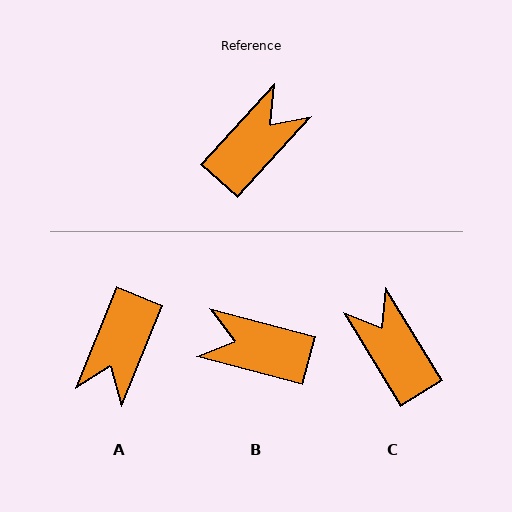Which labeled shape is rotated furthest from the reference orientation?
A, about 160 degrees away.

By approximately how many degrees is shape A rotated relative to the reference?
Approximately 160 degrees clockwise.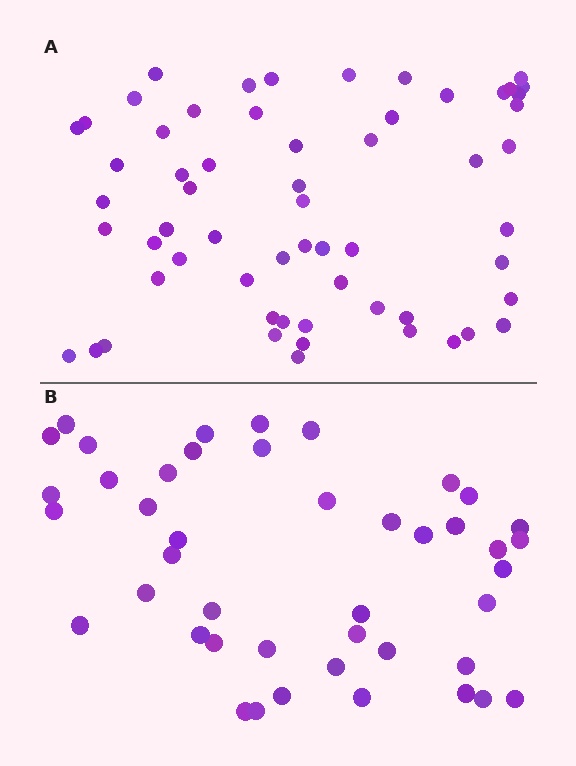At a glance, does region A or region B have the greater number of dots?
Region A (the top region) has more dots.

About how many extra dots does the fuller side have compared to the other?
Region A has approximately 15 more dots than region B.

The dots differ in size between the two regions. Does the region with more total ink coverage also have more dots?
No. Region B has more total ink coverage because its dots are larger, but region A actually contains more individual dots. Total area can be misleading — the number of items is what matters here.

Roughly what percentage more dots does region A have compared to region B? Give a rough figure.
About 35% more.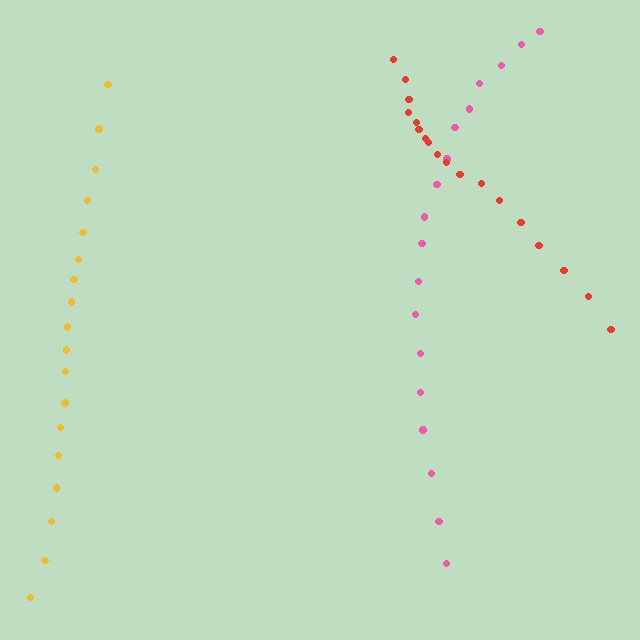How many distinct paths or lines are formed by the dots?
There are 3 distinct paths.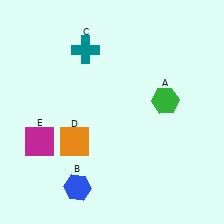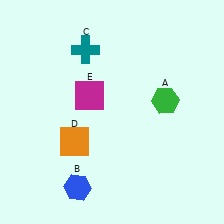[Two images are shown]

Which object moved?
The magenta square (E) moved right.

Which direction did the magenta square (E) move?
The magenta square (E) moved right.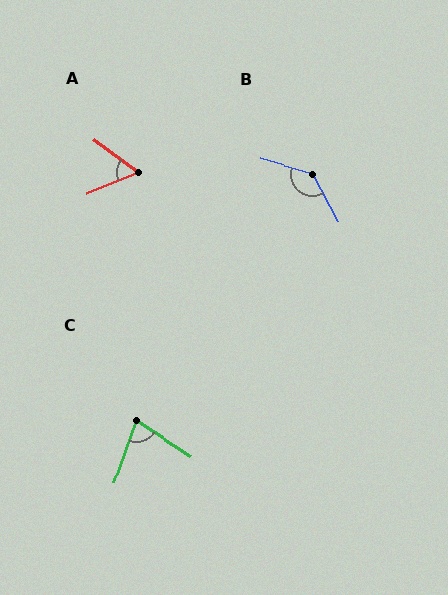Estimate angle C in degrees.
Approximately 77 degrees.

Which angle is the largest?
B, at approximately 135 degrees.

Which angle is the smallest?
A, at approximately 59 degrees.